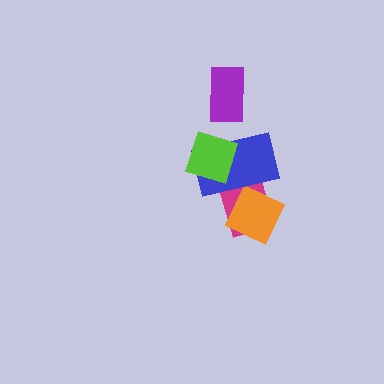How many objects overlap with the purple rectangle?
0 objects overlap with the purple rectangle.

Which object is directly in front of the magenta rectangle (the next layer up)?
The orange diamond is directly in front of the magenta rectangle.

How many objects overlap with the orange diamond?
2 objects overlap with the orange diamond.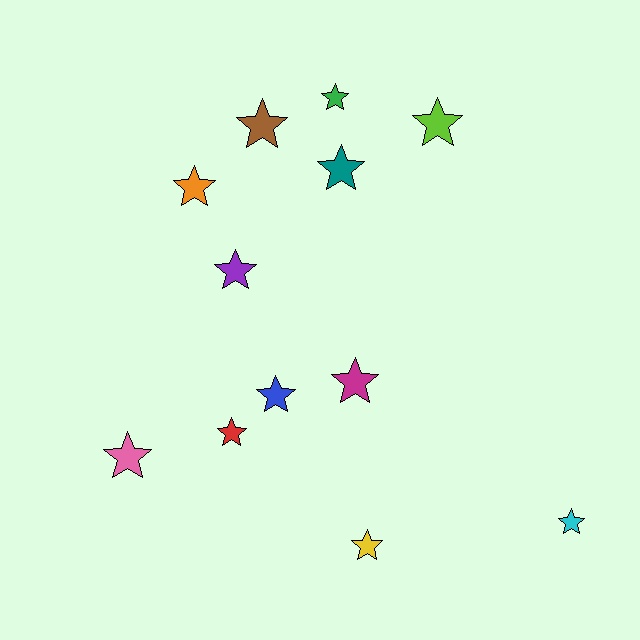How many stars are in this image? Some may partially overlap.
There are 12 stars.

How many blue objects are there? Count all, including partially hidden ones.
There is 1 blue object.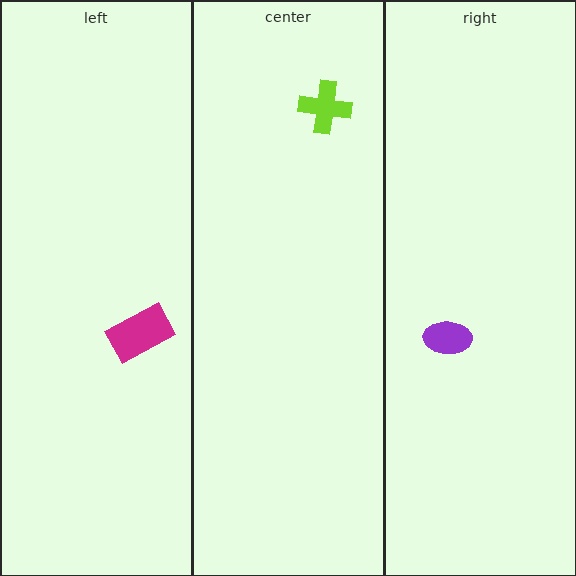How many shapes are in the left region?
1.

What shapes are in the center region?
The lime cross.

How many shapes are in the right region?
1.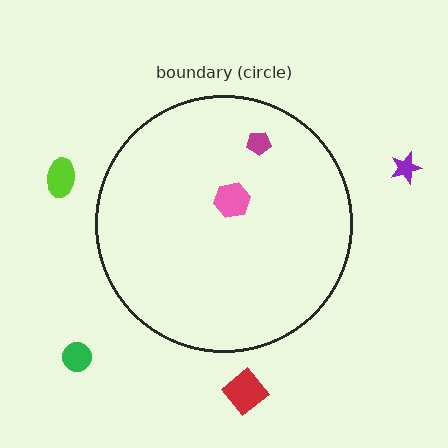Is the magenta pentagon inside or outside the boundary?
Inside.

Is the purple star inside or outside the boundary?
Outside.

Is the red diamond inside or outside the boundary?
Outside.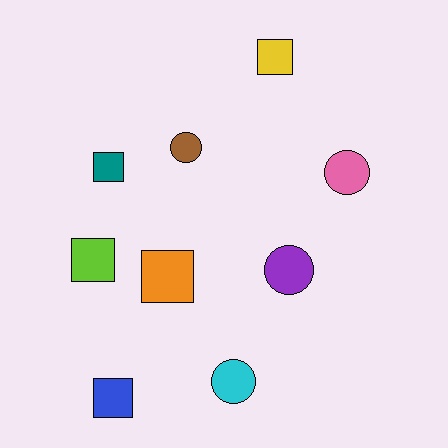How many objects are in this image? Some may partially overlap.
There are 9 objects.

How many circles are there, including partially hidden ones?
There are 4 circles.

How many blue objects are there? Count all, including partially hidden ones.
There is 1 blue object.